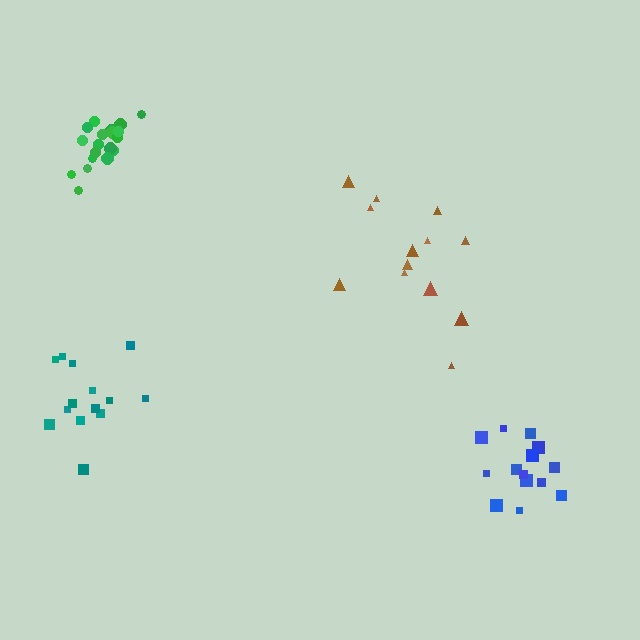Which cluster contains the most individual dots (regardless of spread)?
Green (19).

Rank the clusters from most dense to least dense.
green, teal, blue, brown.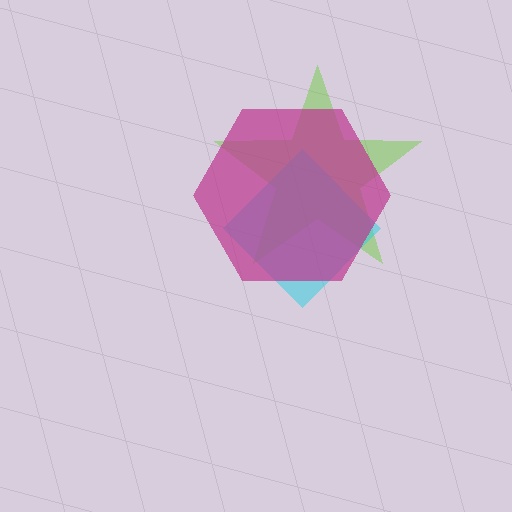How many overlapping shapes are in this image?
There are 3 overlapping shapes in the image.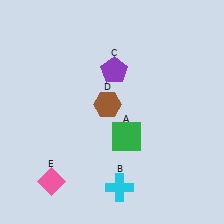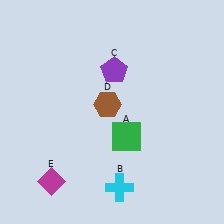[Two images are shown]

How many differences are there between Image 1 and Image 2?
There is 1 difference between the two images.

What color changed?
The diamond (E) changed from pink in Image 1 to magenta in Image 2.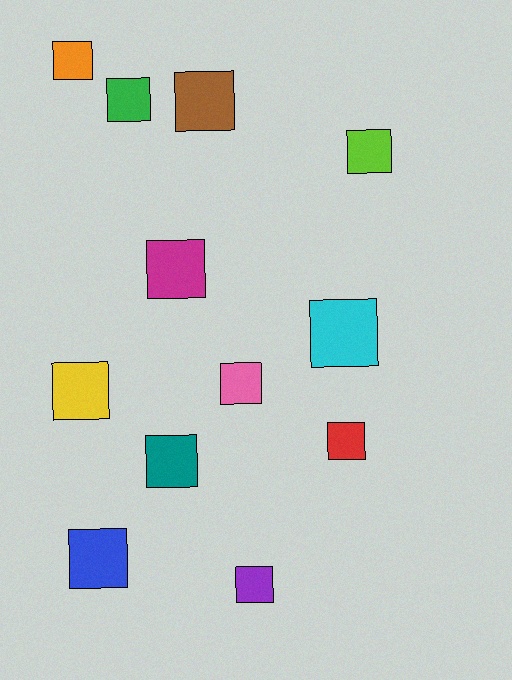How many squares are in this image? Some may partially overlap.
There are 12 squares.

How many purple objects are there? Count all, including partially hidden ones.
There is 1 purple object.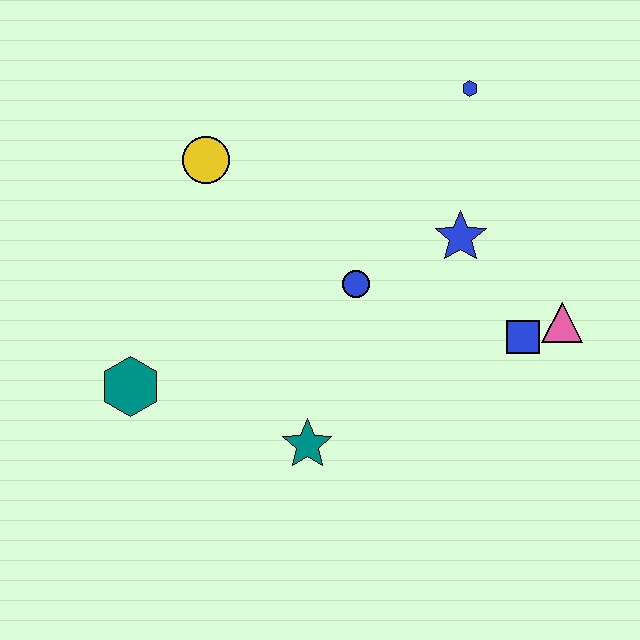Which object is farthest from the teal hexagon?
The blue hexagon is farthest from the teal hexagon.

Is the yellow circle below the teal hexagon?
No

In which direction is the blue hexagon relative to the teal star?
The blue hexagon is above the teal star.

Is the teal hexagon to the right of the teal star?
No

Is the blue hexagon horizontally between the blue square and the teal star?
Yes